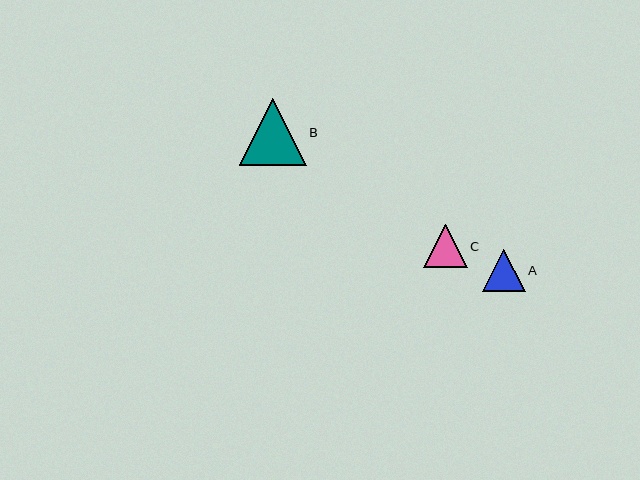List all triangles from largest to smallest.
From largest to smallest: B, C, A.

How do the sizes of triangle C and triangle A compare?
Triangle C and triangle A are approximately the same size.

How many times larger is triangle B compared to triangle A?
Triangle B is approximately 1.6 times the size of triangle A.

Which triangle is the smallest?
Triangle A is the smallest with a size of approximately 42 pixels.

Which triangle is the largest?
Triangle B is the largest with a size of approximately 67 pixels.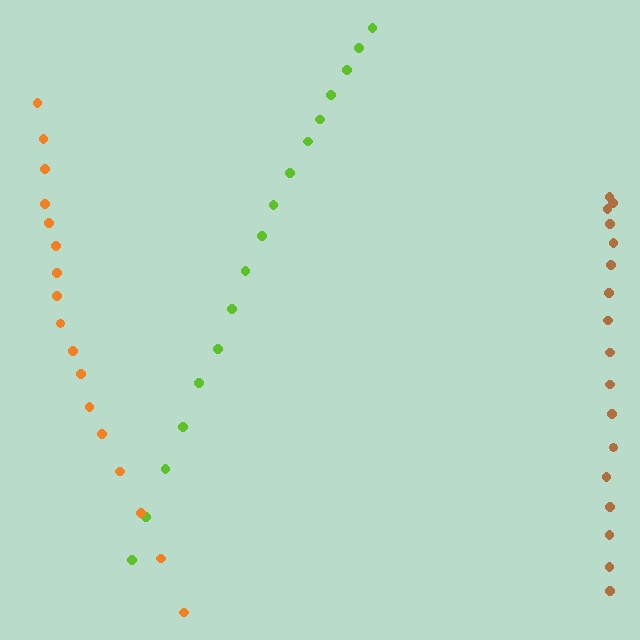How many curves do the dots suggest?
There are 3 distinct paths.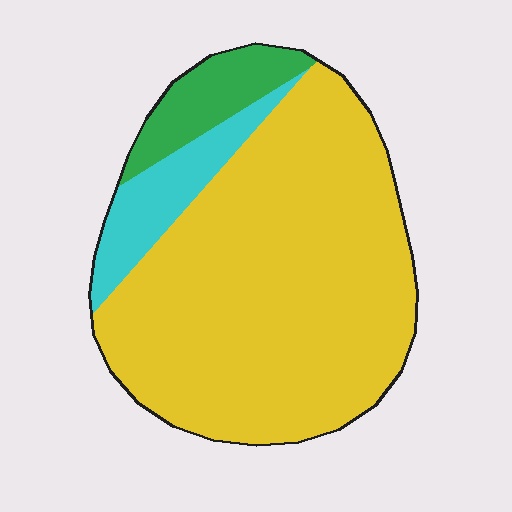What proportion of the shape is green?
Green takes up about one tenth (1/10) of the shape.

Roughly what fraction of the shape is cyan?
Cyan takes up about one eighth (1/8) of the shape.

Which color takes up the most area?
Yellow, at roughly 80%.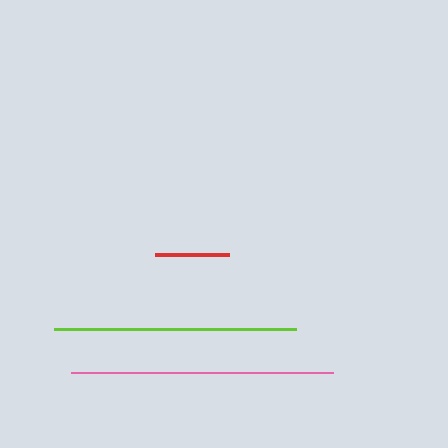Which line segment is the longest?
The pink line is the longest at approximately 262 pixels.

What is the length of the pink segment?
The pink segment is approximately 262 pixels long.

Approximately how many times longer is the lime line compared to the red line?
The lime line is approximately 3.3 times the length of the red line.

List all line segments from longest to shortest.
From longest to shortest: pink, lime, red.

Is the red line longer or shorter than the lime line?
The lime line is longer than the red line.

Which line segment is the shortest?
The red line is the shortest at approximately 74 pixels.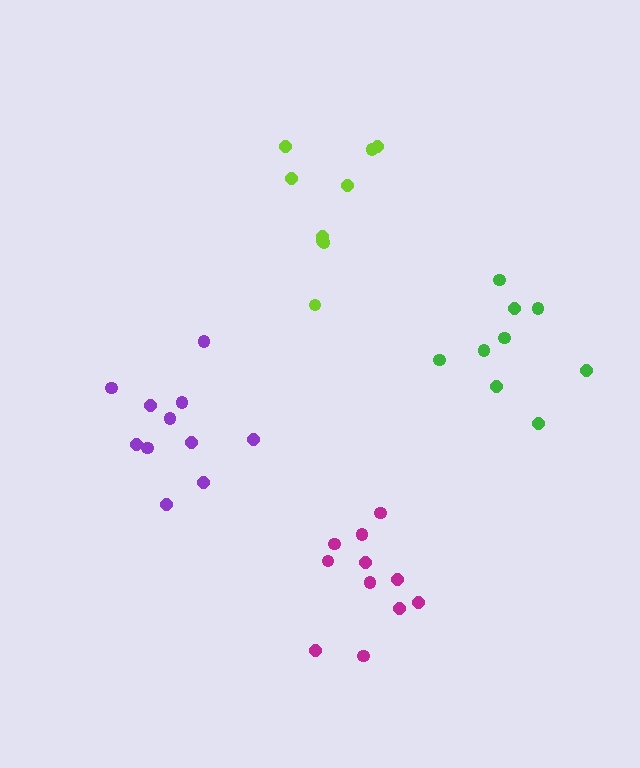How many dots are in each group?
Group 1: 11 dots, Group 2: 9 dots, Group 3: 11 dots, Group 4: 9 dots (40 total).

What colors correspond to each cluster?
The clusters are colored: magenta, green, purple, lime.